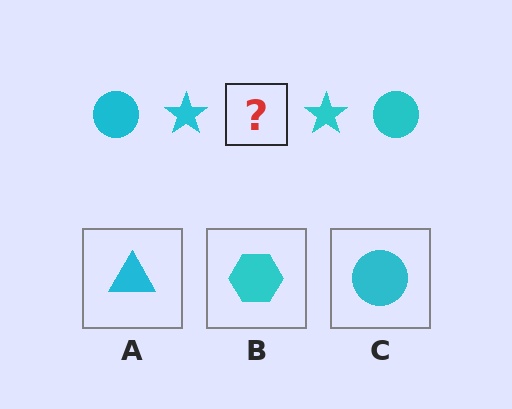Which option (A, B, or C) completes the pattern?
C.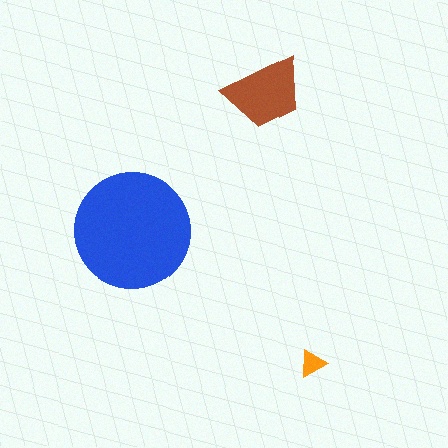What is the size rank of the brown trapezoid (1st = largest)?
2nd.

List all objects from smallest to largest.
The orange triangle, the brown trapezoid, the blue circle.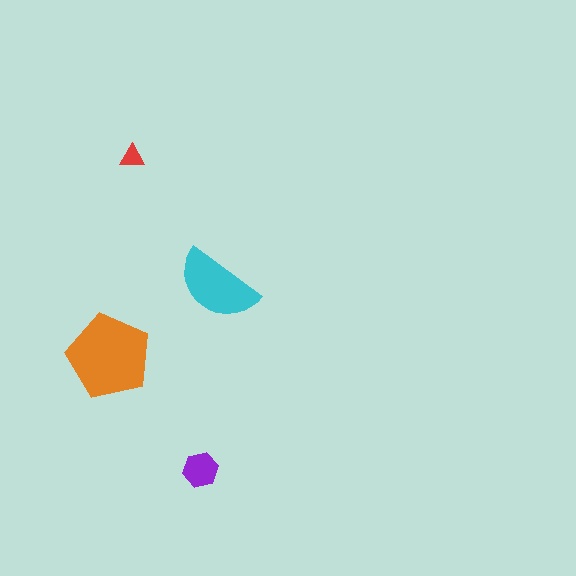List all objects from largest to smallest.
The orange pentagon, the cyan semicircle, the purple hexagon, the red triangle.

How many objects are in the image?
There are 4 objects in the image.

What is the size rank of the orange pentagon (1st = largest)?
1st.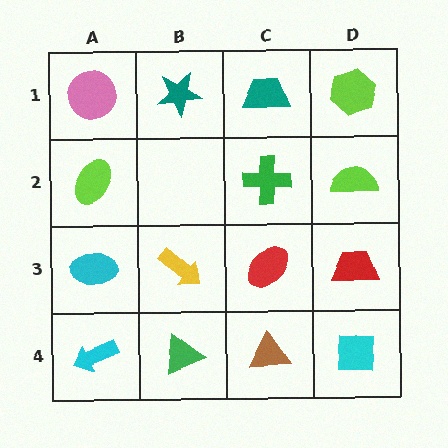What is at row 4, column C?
A brown triangle.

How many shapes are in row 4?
4 shapes.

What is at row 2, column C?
A green cross.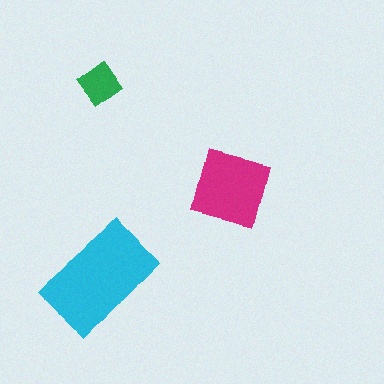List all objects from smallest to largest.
The green diamond, the magenta square, the cyan rectangle.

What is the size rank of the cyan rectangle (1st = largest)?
1st.